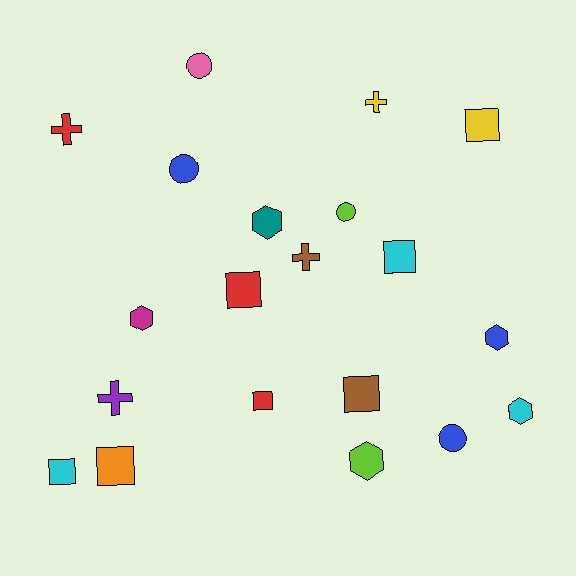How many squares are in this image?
There are 7 squares.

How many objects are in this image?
There are 20 objects.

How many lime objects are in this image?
There are 2 lime objects.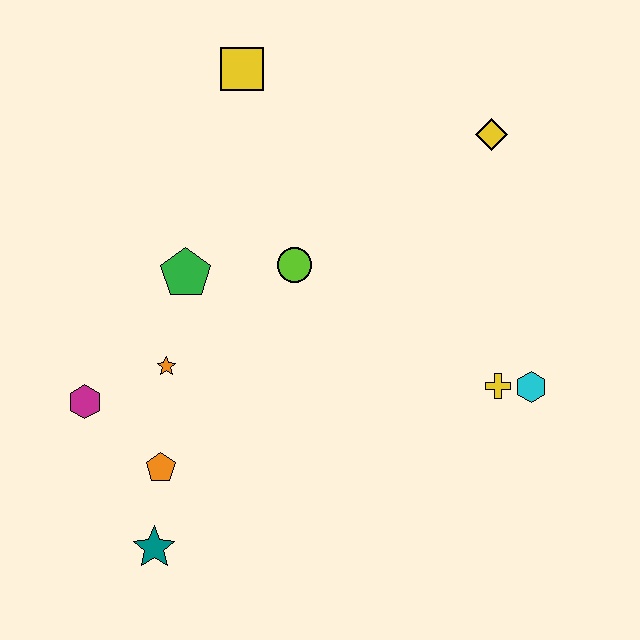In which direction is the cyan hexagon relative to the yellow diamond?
The cyan hexagon is below the yellow diamond.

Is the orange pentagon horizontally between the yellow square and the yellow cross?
No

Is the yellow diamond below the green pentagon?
No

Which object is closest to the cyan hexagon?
The yellow cross is closest to the cyan hexagon.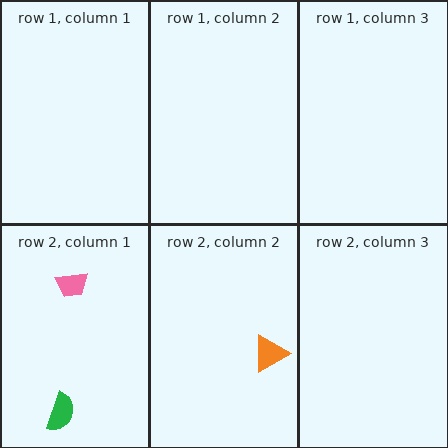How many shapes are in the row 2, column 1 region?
2.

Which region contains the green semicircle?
The row 2, column 1 region.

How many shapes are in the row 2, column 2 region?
1.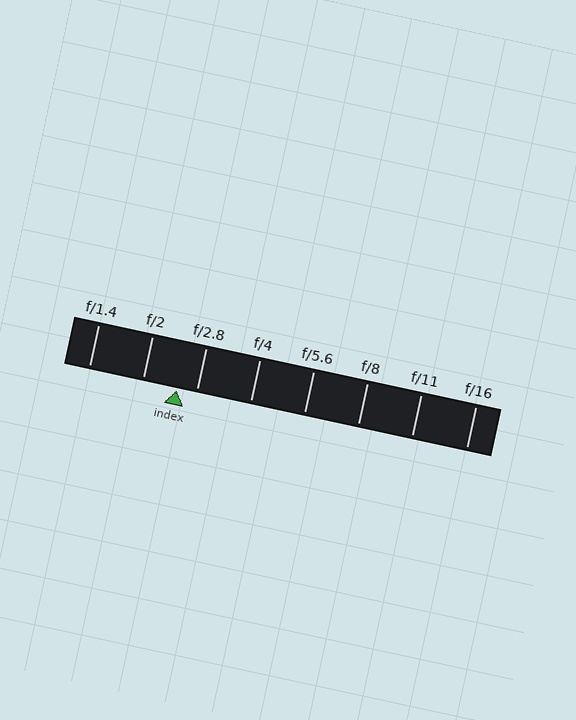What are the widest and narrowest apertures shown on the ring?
The widest aperture shown is f/1.4 and the narrowest is f/16.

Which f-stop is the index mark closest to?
The index mark is closest to f/2.8.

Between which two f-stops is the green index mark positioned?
The index mark is between f/2 and f/2.8.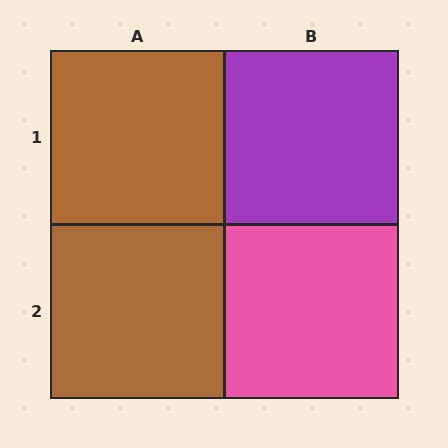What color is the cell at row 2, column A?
Brown.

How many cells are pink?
1 cell is pink.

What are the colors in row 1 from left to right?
Brown, purple.